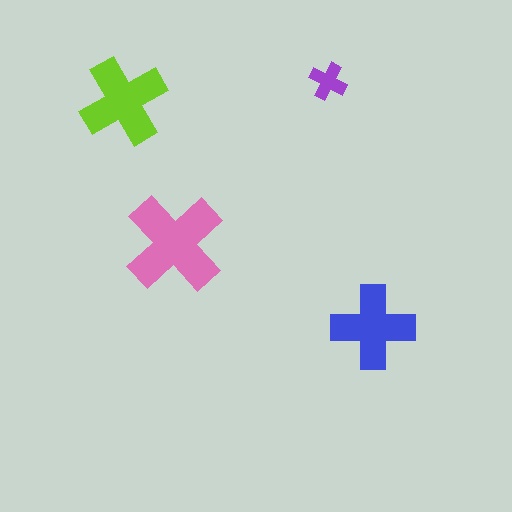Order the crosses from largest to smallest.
the pink one, the lime one, the blue one, the purple one.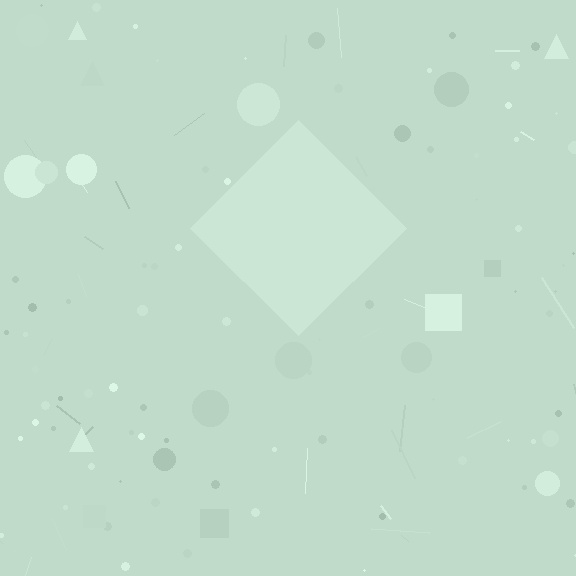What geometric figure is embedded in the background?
A diamond is embedded in the background.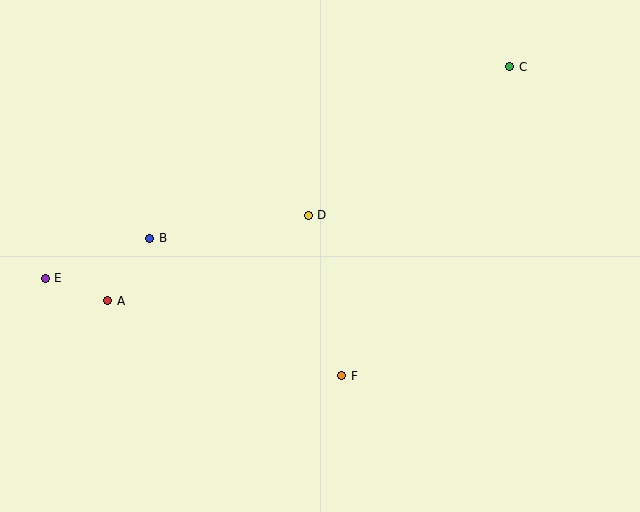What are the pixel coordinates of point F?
Point F is at (342, 376).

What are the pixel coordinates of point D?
Point D is at (308, 215).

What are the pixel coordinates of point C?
Point C is at (510, 67).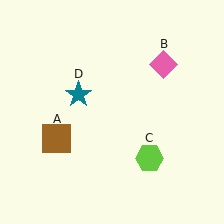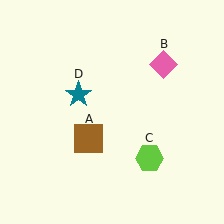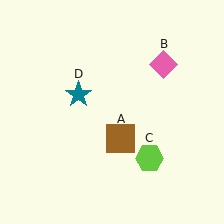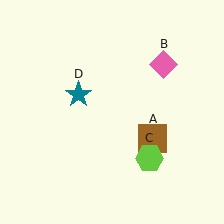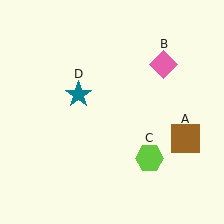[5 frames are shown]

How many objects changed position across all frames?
1 object changed position: brown square (object A).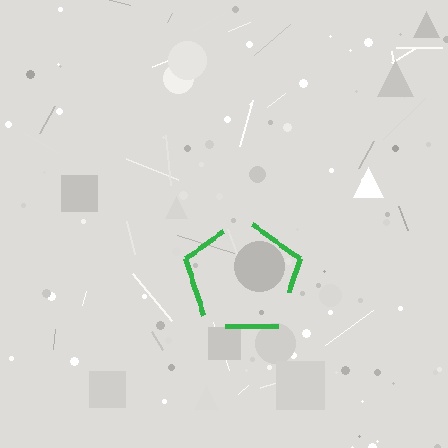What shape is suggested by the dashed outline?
The dashed outline suggests a pentagon.